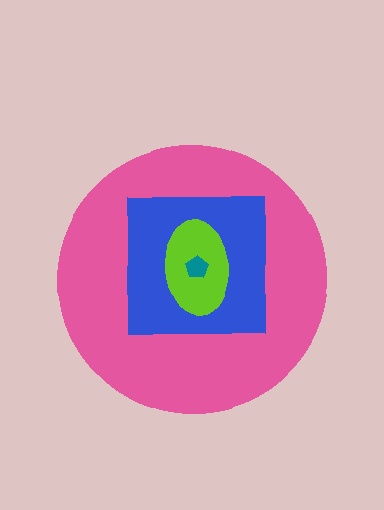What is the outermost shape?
The pink circle.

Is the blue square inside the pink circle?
Yes.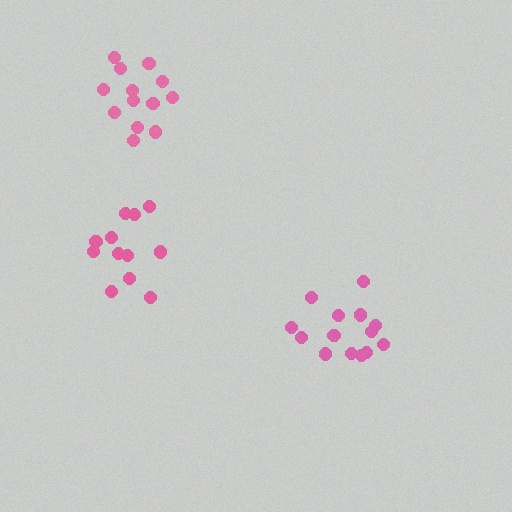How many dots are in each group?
Group 1: 12 dots, Group 2: 14 dots, Group 3: 13 dots (39 total).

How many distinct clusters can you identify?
There are 3 distinct clusters.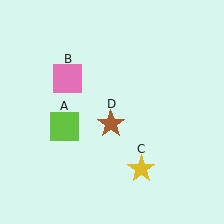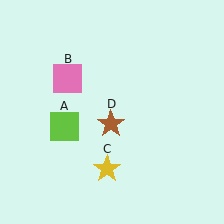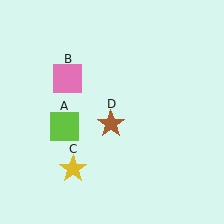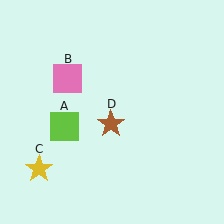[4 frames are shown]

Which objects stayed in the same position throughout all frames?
Lime square (object A) and pink square (object B) and brown star (object D) remained stationary.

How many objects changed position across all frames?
1 object changed position: yellow star (object C).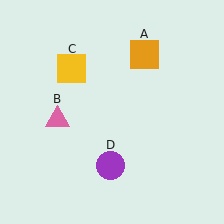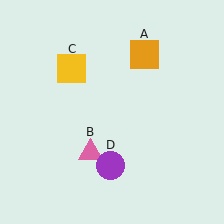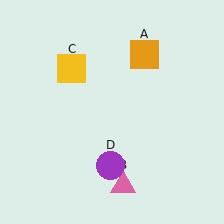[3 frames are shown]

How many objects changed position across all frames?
1 object changed position: pink triangle (object B).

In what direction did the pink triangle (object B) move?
The pink triangle (object B) moved down and to the right.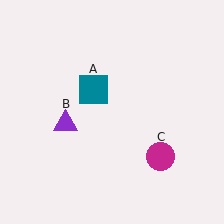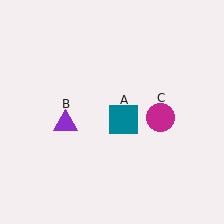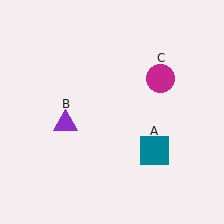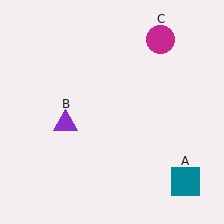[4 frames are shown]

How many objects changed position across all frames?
2 objects changed position: teal square (object A), magenta circle (object C).